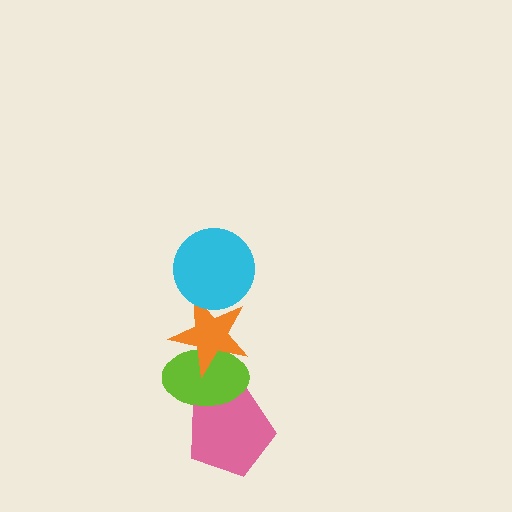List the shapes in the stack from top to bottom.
From top to bottom: the cyan circle, the orange star, the lime ellipse, the pink pentagon.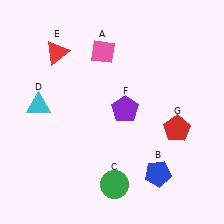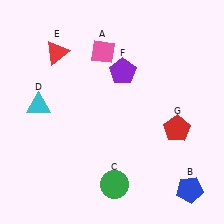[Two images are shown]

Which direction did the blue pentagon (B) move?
The blue pentagon (B) moved right.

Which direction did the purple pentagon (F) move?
The purple pentagon (F) moved up.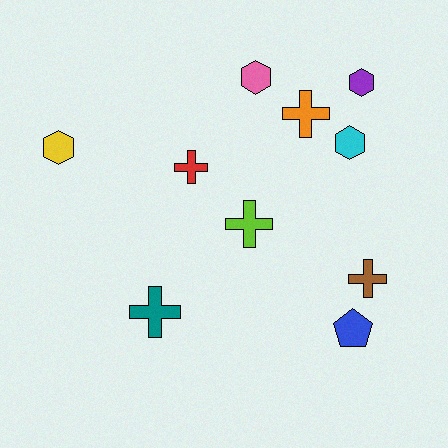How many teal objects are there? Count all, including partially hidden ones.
There is 1 teal object.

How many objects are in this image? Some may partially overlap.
There are 10 objects.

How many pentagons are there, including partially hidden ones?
There is 1 pentagon.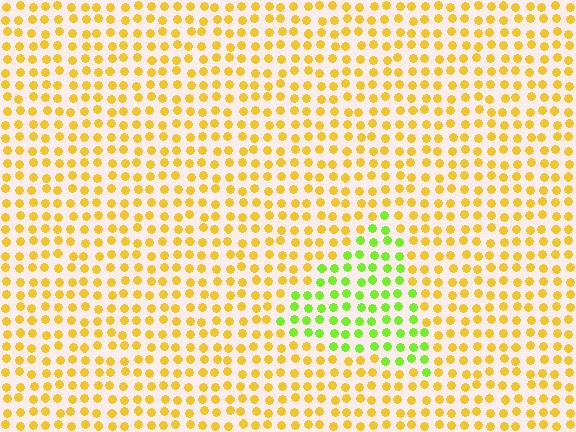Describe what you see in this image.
The image is filled with small yellow elements in a uniform arrangement. A triangle-shaped region is visible where the elements are tinted to a slightly different hue, forming a subtle color boundary.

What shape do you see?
I see a triangle.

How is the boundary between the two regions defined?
The boundary is defined purely by a slight shift in hue (about 51 degrees). Spacing, size, and orientation are identical on both sides.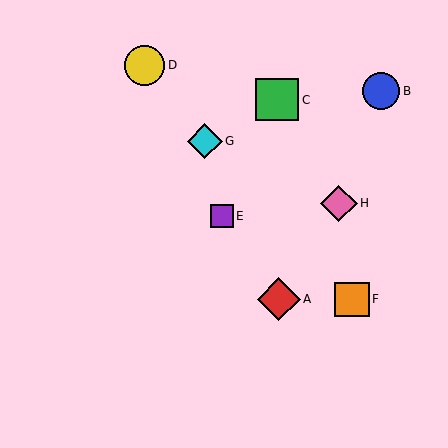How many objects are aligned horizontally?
2 objects (A, F) are aligned horizontally.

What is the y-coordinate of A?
Object A is at y≈299.